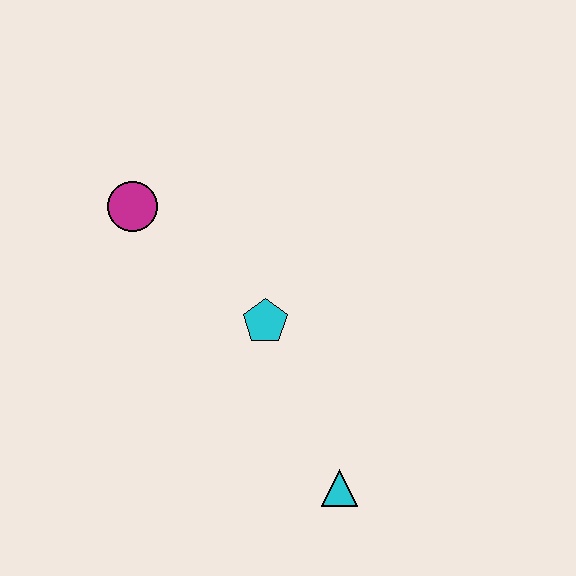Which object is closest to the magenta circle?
The cyan pentagon is closest to the magenta circle.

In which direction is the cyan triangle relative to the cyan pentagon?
The cyan triangle is below the cyan pentagon.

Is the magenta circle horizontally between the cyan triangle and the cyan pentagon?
No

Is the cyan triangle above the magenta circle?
No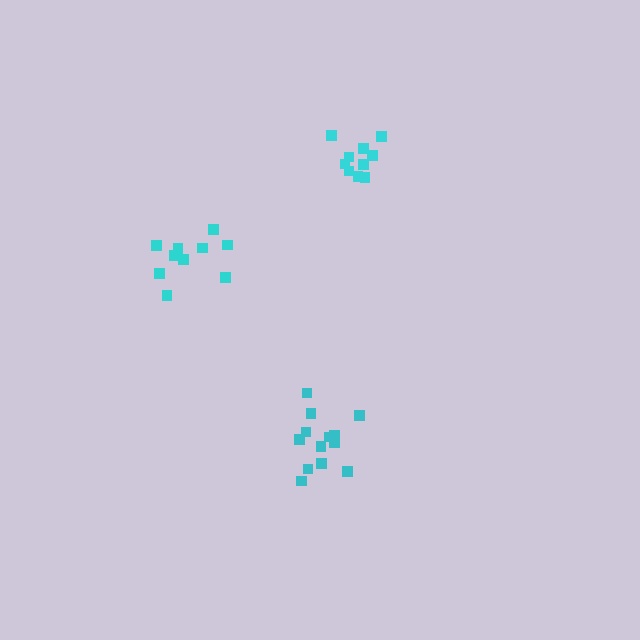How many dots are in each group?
Group 1: 10 dots, Group 2: 10 dots, Group 3: 13 dots (33 total).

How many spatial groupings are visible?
There are 3 spatial groupings.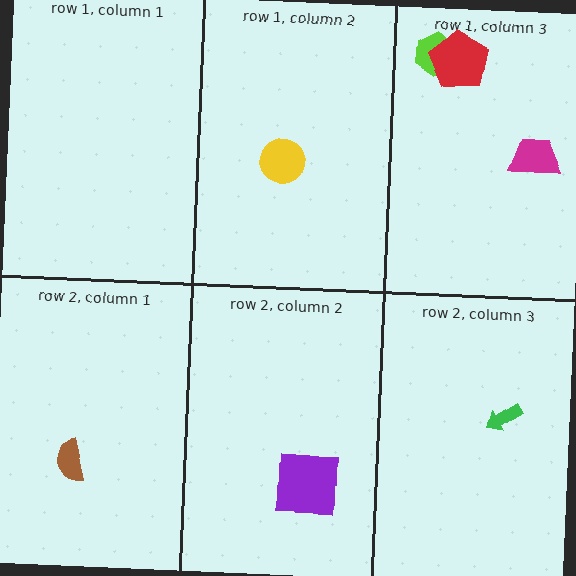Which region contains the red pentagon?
The row 1, column 3 region.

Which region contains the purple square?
The row 2, column 2 region.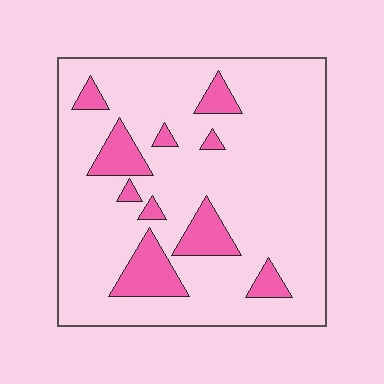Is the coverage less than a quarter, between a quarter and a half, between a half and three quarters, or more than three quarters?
Less than a quarter.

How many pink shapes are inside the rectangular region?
10.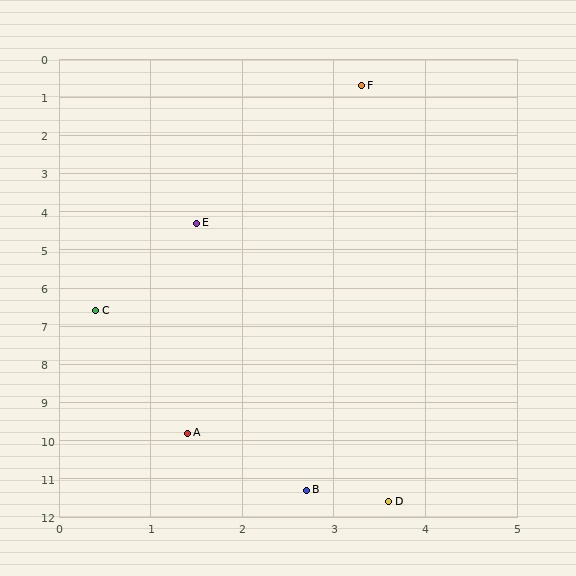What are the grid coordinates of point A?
Point A is at approximately (1.4, 9.8).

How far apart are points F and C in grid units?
Points F and C are about 6.6 grid units apart.